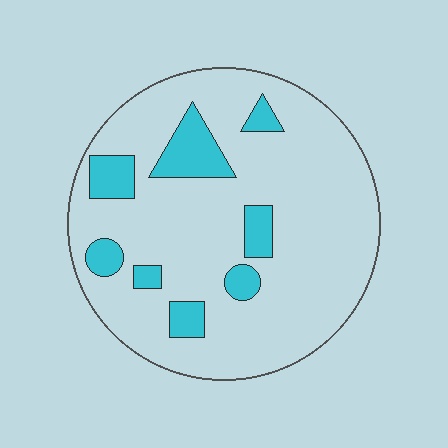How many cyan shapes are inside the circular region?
8.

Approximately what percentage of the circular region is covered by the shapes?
Approximately 15%.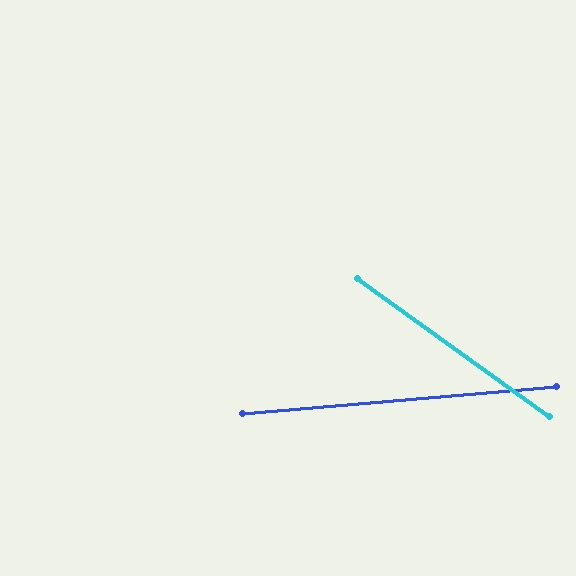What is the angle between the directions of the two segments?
Approximately 41 degrees.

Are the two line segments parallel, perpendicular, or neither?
Neither parallel nor perpendicular — they differ by about 41°.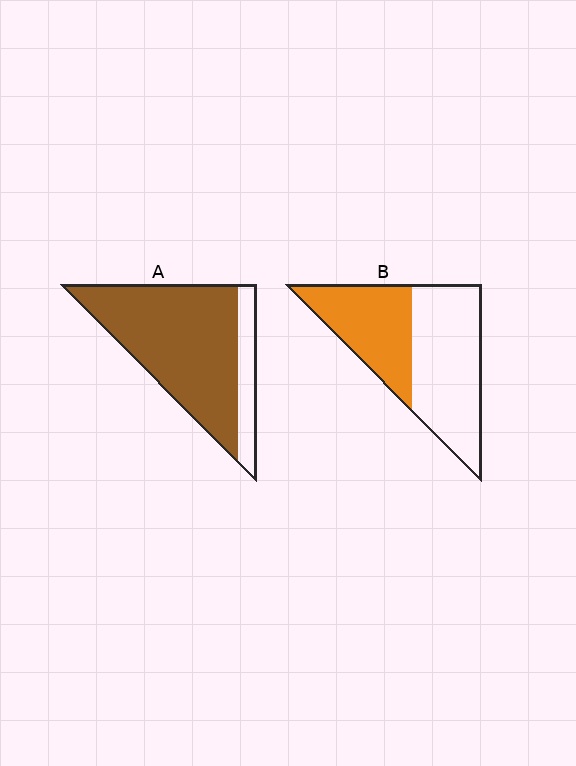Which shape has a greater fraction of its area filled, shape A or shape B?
Shape A.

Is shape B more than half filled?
No.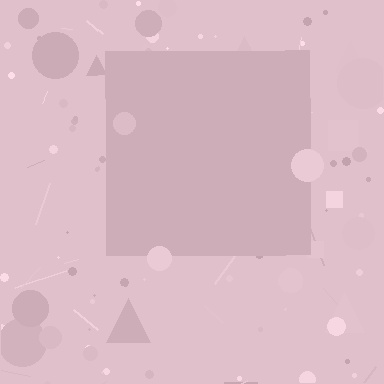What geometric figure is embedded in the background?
A square is embedded in the background.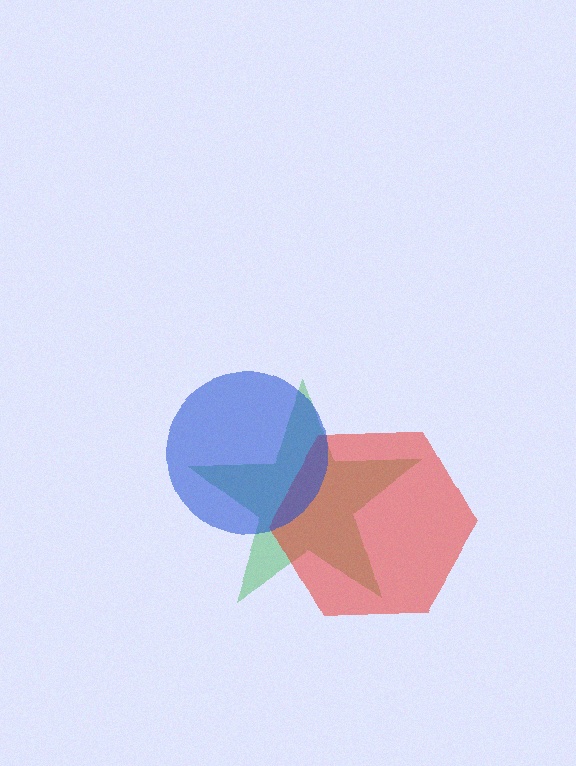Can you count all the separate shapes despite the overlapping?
Yes, there are 3 separate shapes.